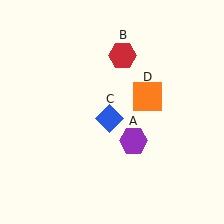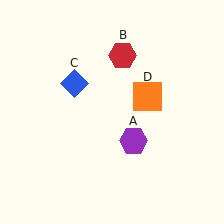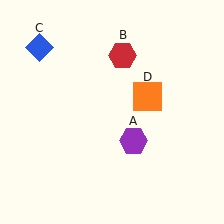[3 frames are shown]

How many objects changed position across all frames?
1 object changed position: blue diamond (object C).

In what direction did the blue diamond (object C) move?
The blue diamond (object C) moved up and to the left.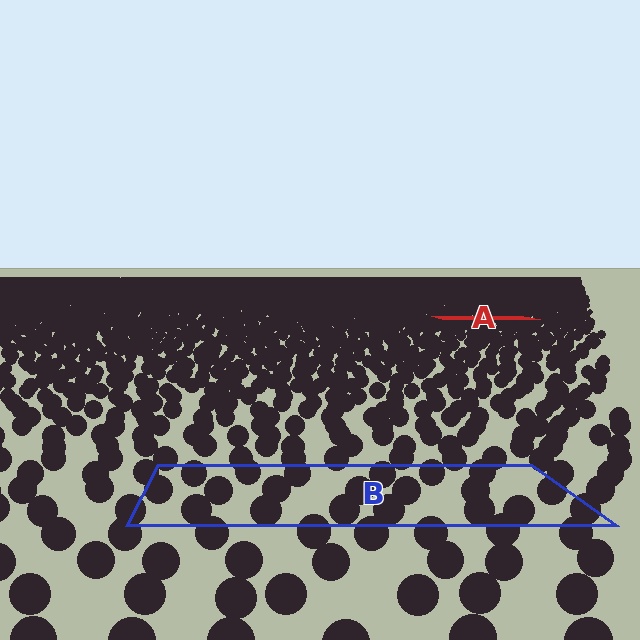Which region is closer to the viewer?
Region B is closer. The texture elements there are larger and more spread out.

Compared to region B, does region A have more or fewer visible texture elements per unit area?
Region A has more texture elements per unit area — they are packed more densely because it is farther away.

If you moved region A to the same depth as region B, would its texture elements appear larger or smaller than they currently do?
They would appear larger. At a closer depth, the same texture elements are projected at a bigger on-screen size.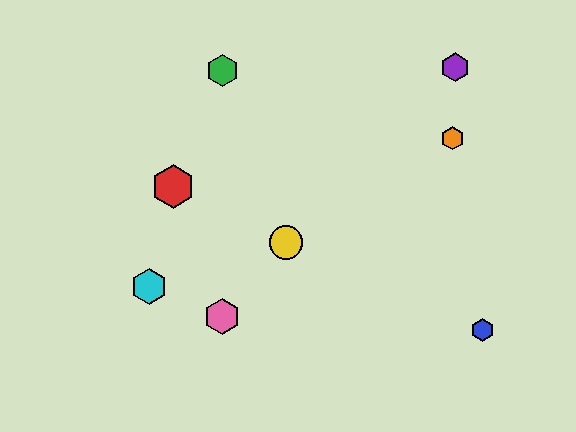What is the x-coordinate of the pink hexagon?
The pink hexagon is at x≈222.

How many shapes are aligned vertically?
2 shapes (the green hexagon, the pink hexagon) are aligned vertically.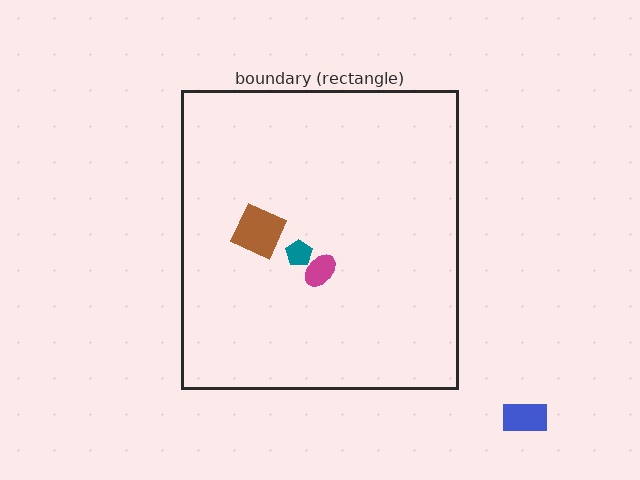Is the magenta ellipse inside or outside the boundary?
Inside.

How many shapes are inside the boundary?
3 inside, 1 outside.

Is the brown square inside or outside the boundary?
Inside.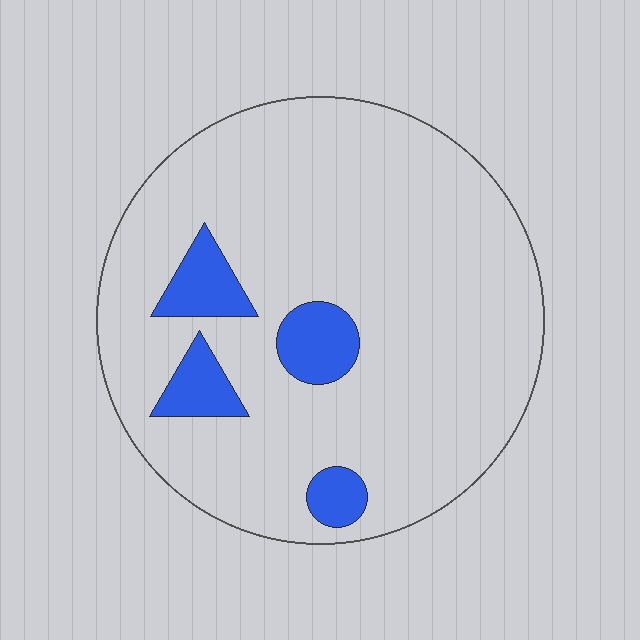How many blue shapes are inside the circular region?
4.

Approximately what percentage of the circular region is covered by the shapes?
Approximately 10%.